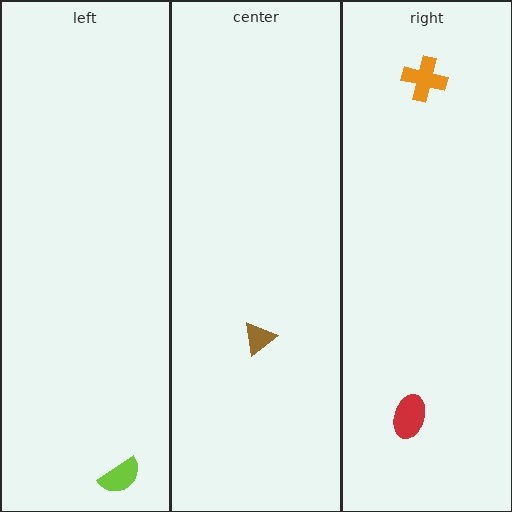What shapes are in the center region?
The brown triangle.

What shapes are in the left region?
The lime semicircle.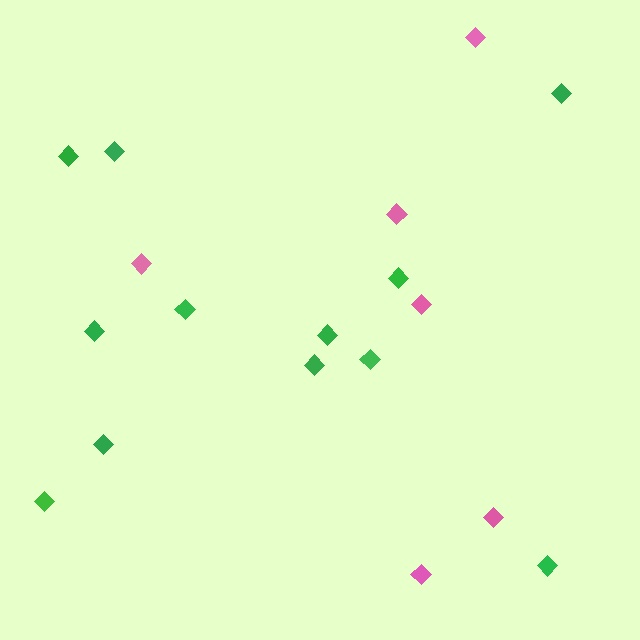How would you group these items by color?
There are 2 groups: one group of pink diamonds (6) and one group of green diamonds (12).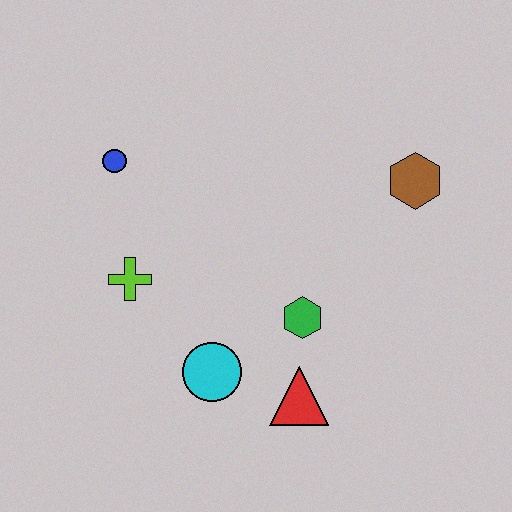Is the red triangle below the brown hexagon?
Yes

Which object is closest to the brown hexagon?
The green hexagon is closest to the brown hexagon.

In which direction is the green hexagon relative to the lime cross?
The green hexagon is to the right of the lime cross.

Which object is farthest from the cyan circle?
The brown hexagon is farthest from the cyan circle.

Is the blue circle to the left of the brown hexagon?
Yes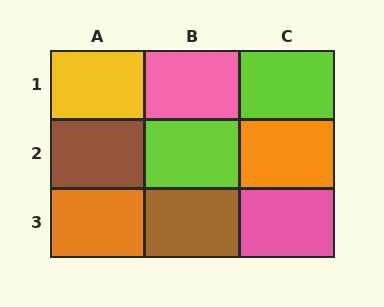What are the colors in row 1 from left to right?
Yellow, pink, lime.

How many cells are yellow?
1 cell is yellow.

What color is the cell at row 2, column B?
Lime.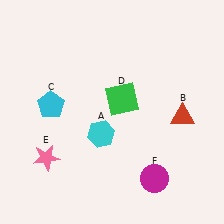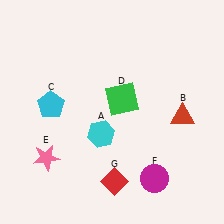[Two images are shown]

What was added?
A red diamond (G) was added in Image 2.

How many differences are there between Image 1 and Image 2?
There is 1 difference between the two images.